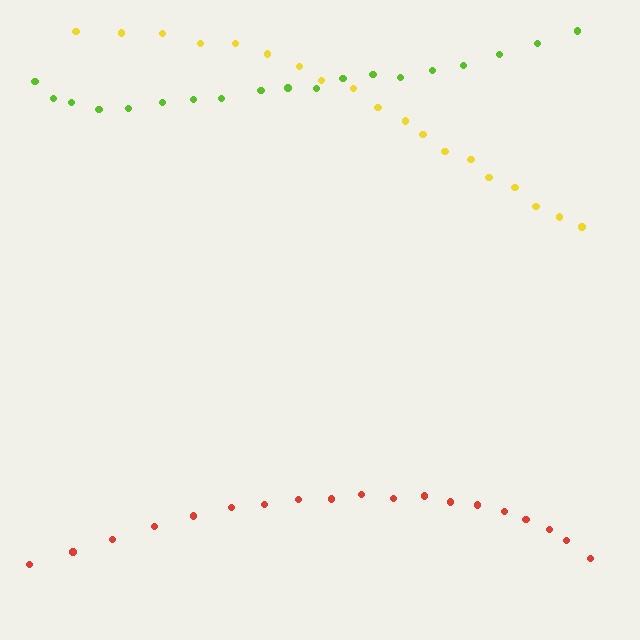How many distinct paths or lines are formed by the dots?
There are 3 distinct paths.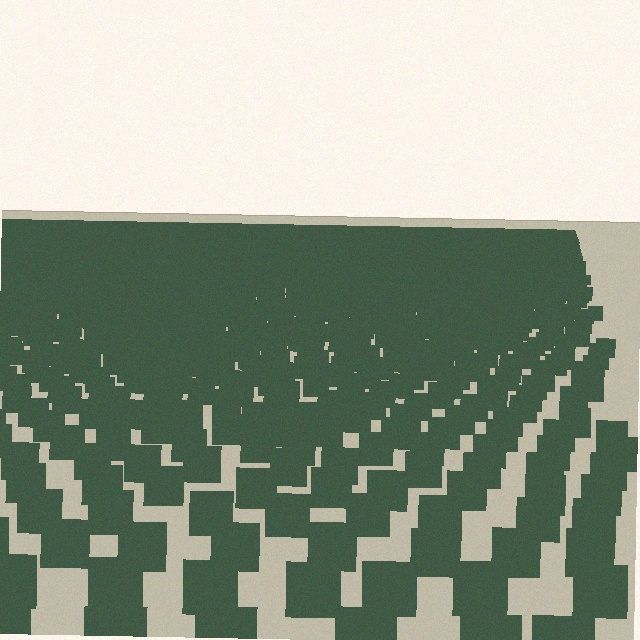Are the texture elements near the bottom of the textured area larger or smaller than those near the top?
Larger. Near the bottom, elements are closer to the viewer and appear at a bigger on-screen size.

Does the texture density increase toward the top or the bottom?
Density increases toward the top.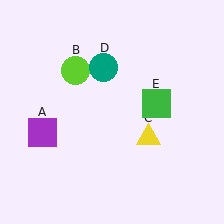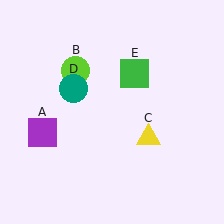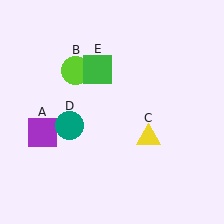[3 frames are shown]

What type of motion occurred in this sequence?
The teal circle (object D), green square (object E) rotated counterclockwise around the center of the scene.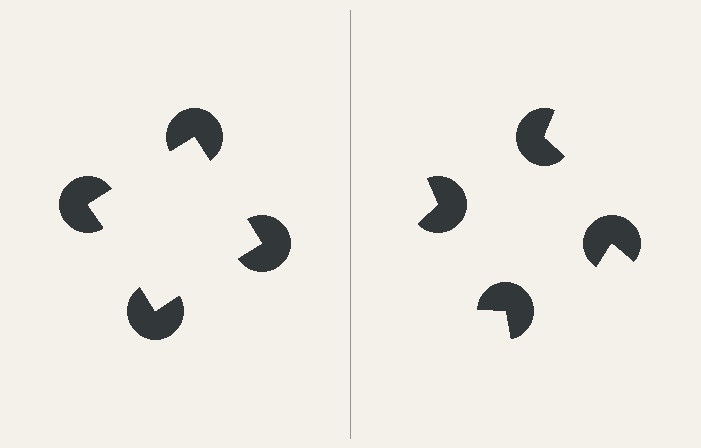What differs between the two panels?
The pac-man discs are positioned identically on both sides; only the wedge orientations differ. On the left they align to a square; on the right they are misaligned.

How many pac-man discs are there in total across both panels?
8 — 4 on each side.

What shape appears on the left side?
An illusory square.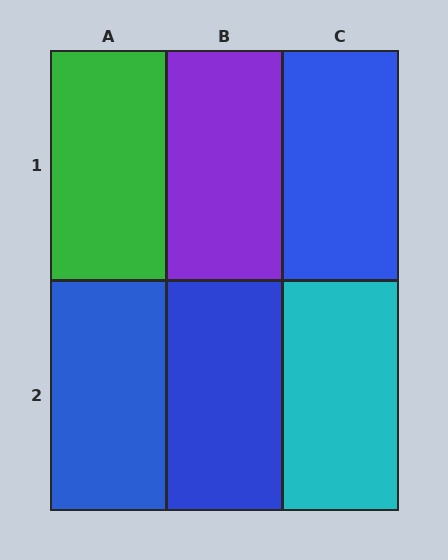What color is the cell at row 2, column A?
Blue.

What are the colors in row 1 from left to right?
Green, purple, blue.